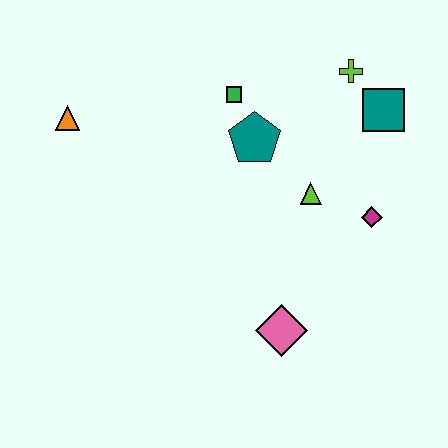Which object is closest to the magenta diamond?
The lime triangle is closest to the magenta diamond.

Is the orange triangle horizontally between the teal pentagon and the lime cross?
No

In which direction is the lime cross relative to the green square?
The lime cross is to the right of the green square.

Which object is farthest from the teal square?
The orange triangle is farthest from the teal square.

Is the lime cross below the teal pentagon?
No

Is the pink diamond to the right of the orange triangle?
Yes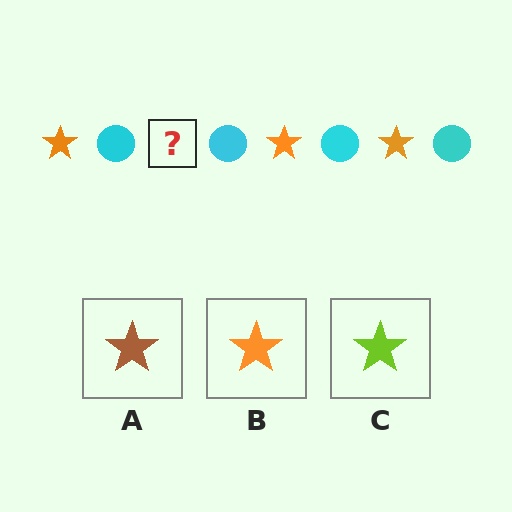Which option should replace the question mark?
Option B.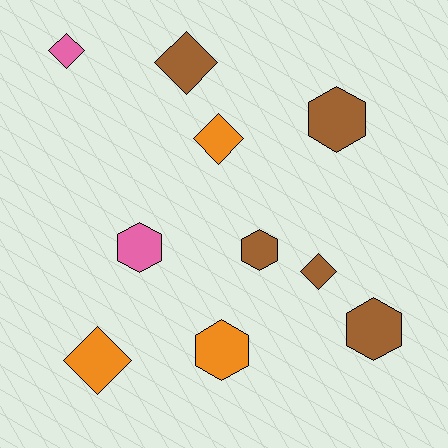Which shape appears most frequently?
Diamond, with 5 objects.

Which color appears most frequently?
Brown, with 5 objects.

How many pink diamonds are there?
There is 1 pink diamond.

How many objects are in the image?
There are 10 objects.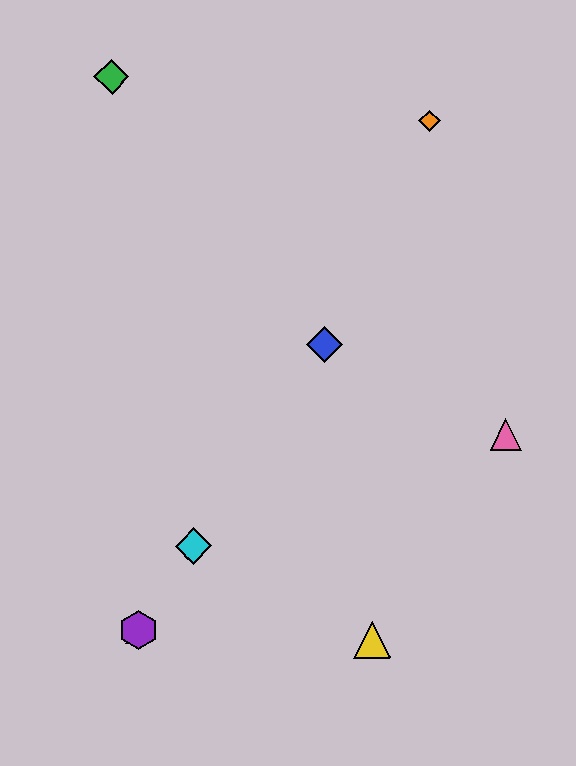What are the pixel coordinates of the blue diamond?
The blue diamond is at (324, 345).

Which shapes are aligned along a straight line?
The red triangle, the blue diamond, the purple hexagon, the cyan diamond are aligned along a straight line.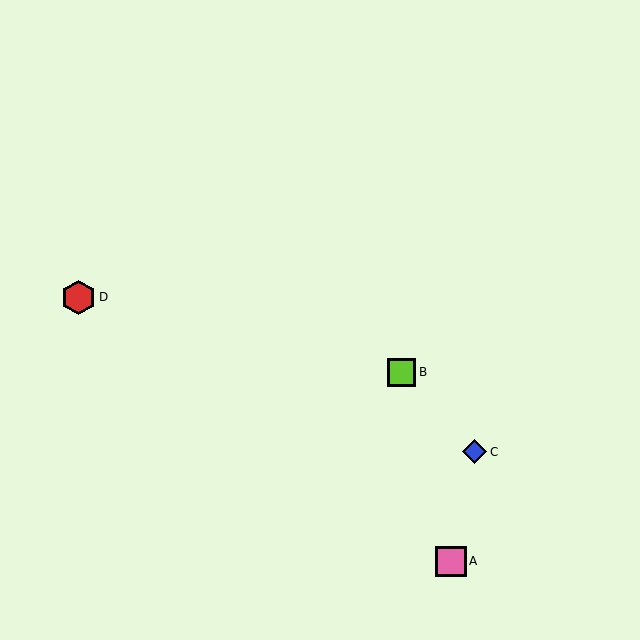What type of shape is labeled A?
Shape A is a pink square.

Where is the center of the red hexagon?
The center of the red hexagon is at (78, 297).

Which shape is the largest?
The red hexagon (labeled D) is the largest.